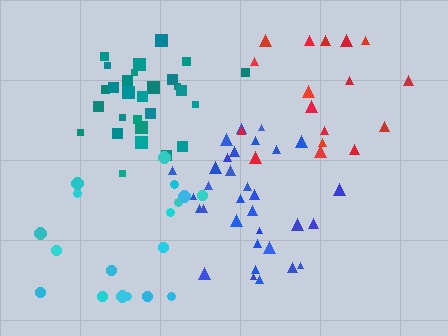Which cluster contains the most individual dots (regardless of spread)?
Blue (33).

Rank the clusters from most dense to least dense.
teal, blue, red, cyan.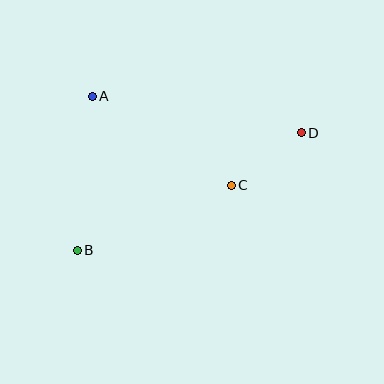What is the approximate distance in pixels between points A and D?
The distance between A and D is approximately 212 pixels.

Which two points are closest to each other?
Points C and D are closest to each other.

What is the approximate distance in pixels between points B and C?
The distance between B and C is approximately 167 pixels.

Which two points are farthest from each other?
Points B and D are farthest from each other.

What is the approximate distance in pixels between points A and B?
The distance between A and B is approximately 155 pixels.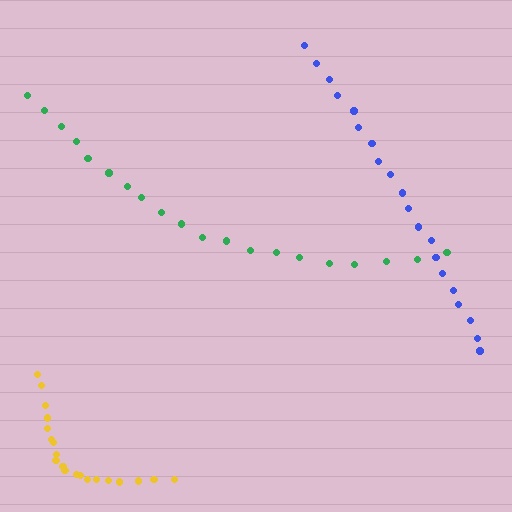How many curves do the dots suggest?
There are 3 distinct paths.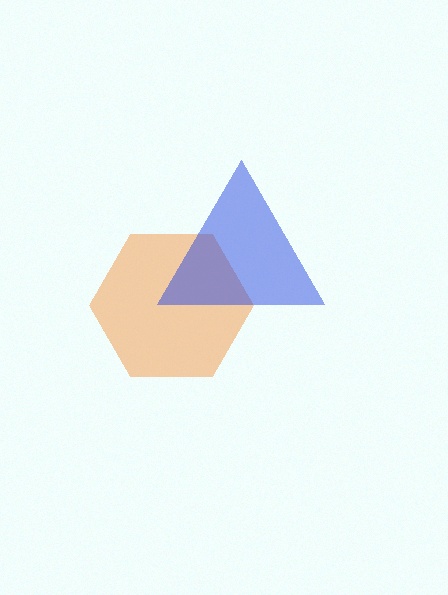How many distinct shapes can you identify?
There are 2 distinct shapes: an orange hexagon, a blue triangle.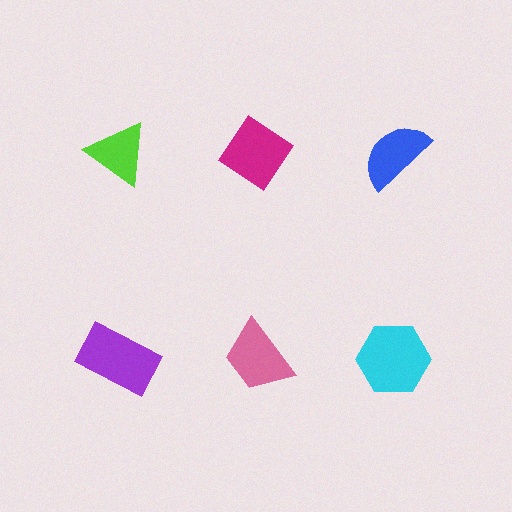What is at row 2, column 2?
A pink trapezoid.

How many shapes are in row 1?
3 shapes.